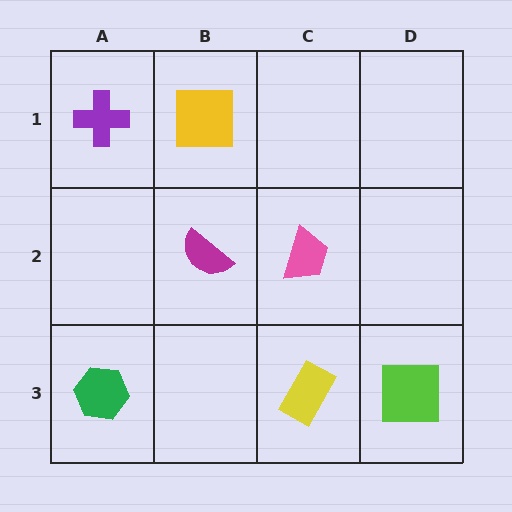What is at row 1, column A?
A purple cross.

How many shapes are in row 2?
2 shapes.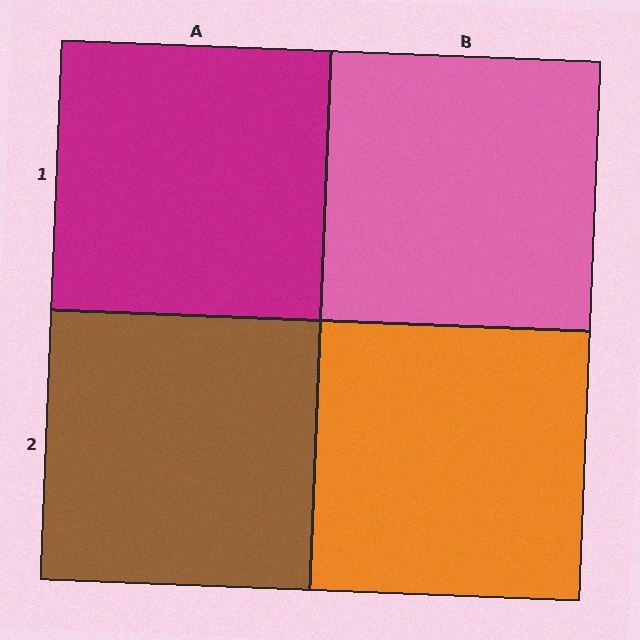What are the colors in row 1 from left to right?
Magenta, pink.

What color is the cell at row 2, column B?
Orange.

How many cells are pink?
1 cell is pink.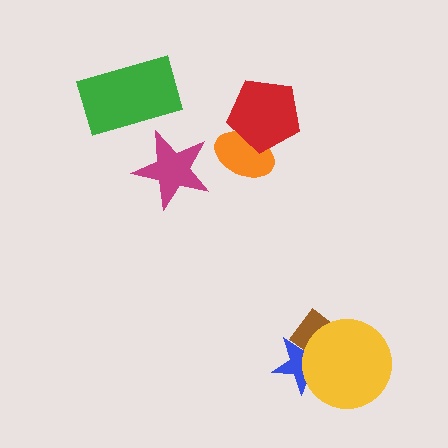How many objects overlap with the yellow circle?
2 objects overlap with the yellow circle.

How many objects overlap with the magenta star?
0 objects overlap with the magenta star.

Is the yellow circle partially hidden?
No, no other shape covers it.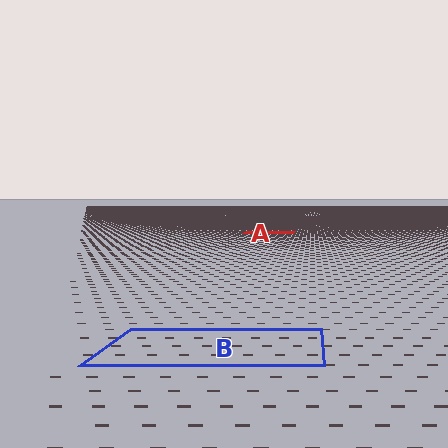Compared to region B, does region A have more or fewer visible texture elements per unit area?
Region A has more texture elements per unit area — they are packed more densely because it is farther away.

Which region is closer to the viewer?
Region B is closer. The texture elements there are larger and more spread out.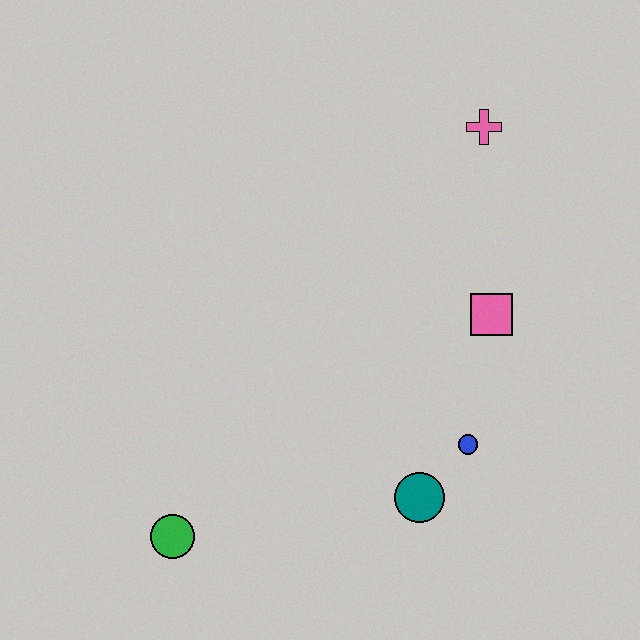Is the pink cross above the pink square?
Yes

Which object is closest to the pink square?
The blue circle is closest to the pink square.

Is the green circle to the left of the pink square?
Yes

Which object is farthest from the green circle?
The pink cross is farthest from the green circle.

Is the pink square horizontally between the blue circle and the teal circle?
No